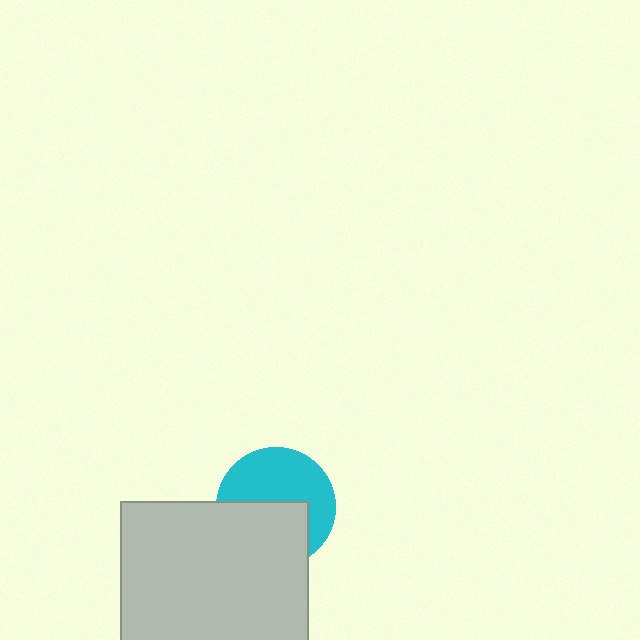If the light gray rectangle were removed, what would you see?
You would see the complete cyan circle.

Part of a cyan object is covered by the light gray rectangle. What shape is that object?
It is a circle.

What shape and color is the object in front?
The object in front is a light gray rectangle.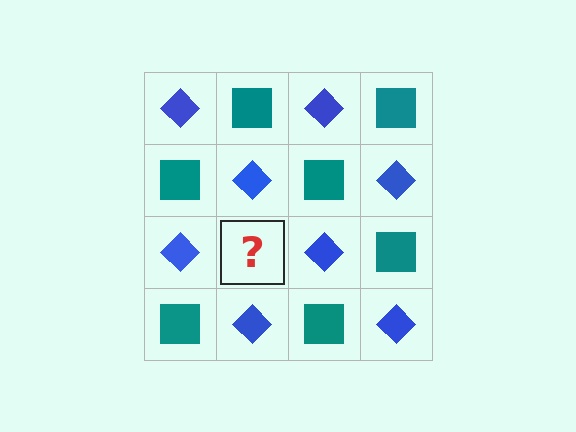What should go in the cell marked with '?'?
The missing cell should contain a teal square.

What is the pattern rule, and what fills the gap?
The rule is that it alternates blue diamond and teal square in a checkerboard pattern. The gap should be filled with a teal square.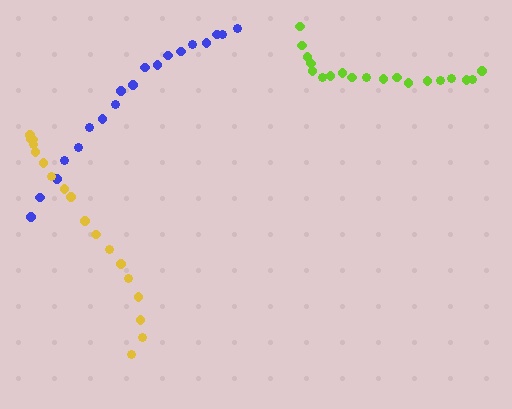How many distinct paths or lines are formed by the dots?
There are 3 distinct paths.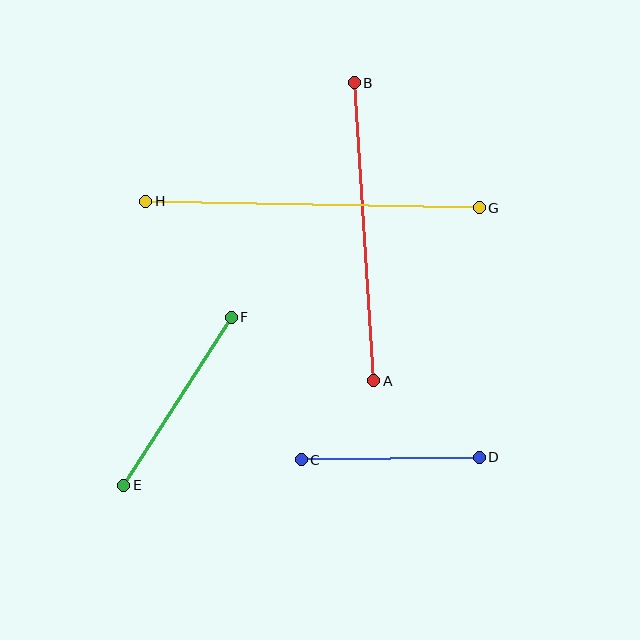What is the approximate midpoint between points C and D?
The midpoint is at approximately (390, 458) pixels.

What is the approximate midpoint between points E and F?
The midpoint is at approximately (177, 401) pixels.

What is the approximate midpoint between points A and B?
The midpoint is at approximately (364, 232) pixels.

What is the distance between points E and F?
The distance is approximately 199 pixels.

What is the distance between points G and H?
The distance is approximately 334 pixels.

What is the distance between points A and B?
The distance is approximately 298 pixels.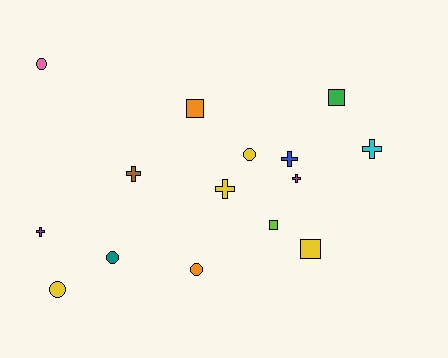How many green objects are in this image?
There is 1 green object.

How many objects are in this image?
There are 15 objects.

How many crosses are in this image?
There are 6 crosses.